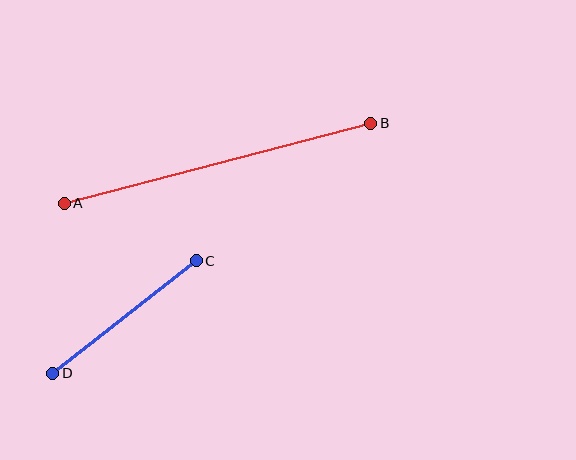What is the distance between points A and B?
The distance is approximately 317 pixels.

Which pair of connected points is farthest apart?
Points A and B are farthest apart.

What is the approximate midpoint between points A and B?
The midpoint is at approximately (218, 163) pixels.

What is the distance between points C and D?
The distance is approximately 182 pixels.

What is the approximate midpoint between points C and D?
The midpoint is at approximately (125, 317) pixels.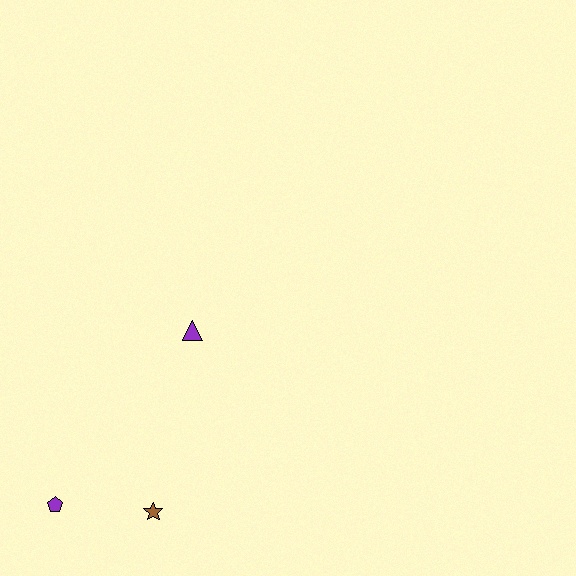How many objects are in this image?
There are 3 objects.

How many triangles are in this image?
There is 1 triangle.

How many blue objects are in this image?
There are no blue objects.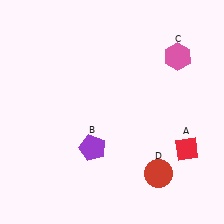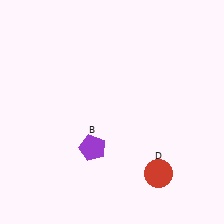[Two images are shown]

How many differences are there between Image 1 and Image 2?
There are 2 differences between the two images.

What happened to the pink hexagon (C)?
The pink hexagon (C) was removed in Image 2. It was in the top-right area of Image 1.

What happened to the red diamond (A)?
The red diamond (A) was removed in Image 2. It was in the bottom-right area of Image 1.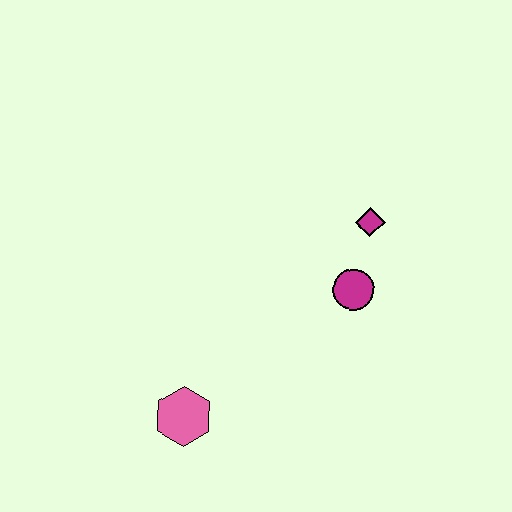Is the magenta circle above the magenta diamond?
No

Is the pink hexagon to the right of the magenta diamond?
No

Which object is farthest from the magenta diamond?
The pink hexagon is farthest from the magenta diamond.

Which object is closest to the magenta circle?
The magenta diamond is closest to the magenta circle.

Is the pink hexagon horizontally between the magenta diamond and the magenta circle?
No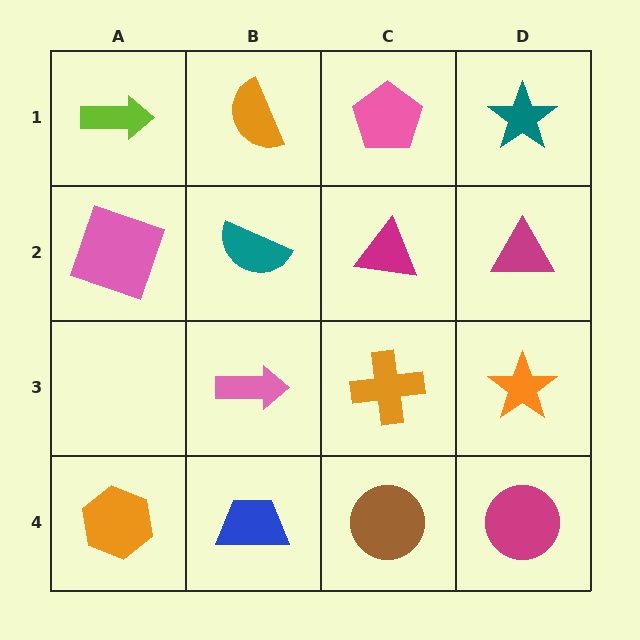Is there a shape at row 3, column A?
No, that cell is empty.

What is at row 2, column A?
A pink square.